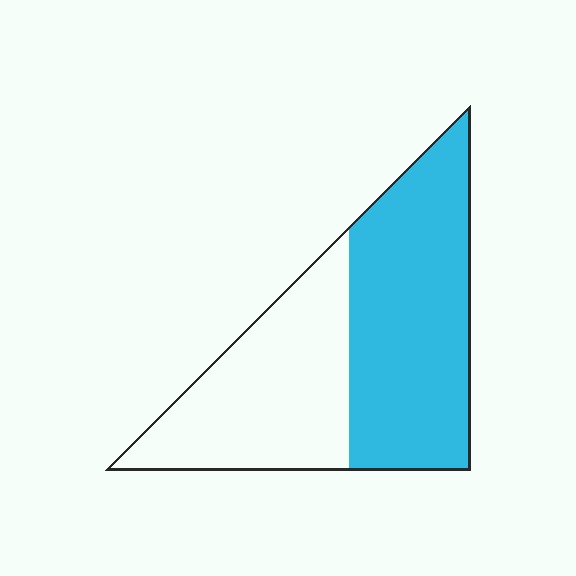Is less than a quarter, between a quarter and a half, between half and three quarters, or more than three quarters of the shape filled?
Between half and three quarters.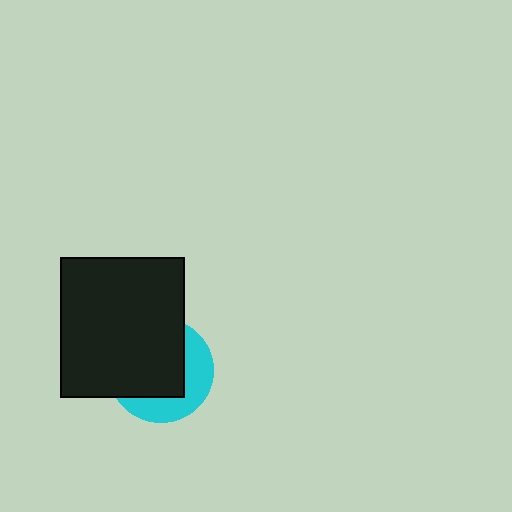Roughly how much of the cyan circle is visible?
A small part of it is visible (roughly 38%).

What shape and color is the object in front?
The object in front is a black rectangle.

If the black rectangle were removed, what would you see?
You would see the complete cyan circle.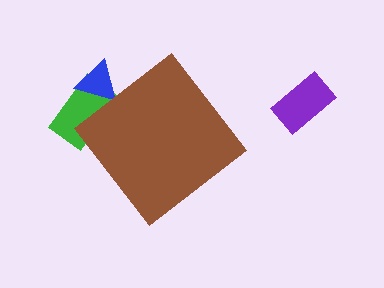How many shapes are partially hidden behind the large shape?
2 shapes are partially hidden.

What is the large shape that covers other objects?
A brown diamond.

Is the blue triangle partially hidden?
Yes, the blue triangle is partially hidden behind the brown diamond.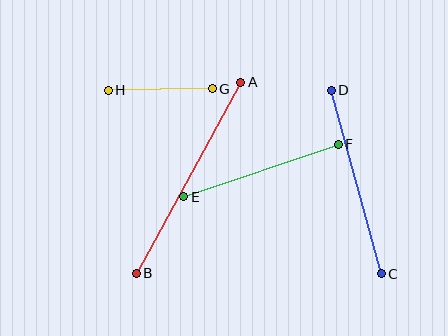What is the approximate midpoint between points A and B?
The midpoint is at approximately (189, 178) pixels.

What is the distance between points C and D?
The distance is approximately 190 pixels.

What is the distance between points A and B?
The distance is approximately 218 pixels.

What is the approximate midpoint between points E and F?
The midpoint is at approximately (261, 170) pixels.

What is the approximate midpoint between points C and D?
The midpoint is at approximately (356, 182) pixels.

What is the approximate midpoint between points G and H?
The midpoint is at approximately (160, 89) pixels.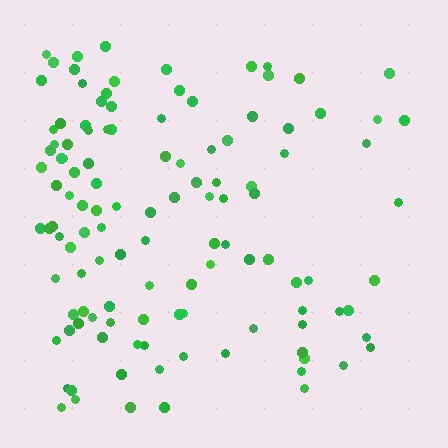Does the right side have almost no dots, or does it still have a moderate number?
Still a moderate number, just noticeably fewer than the left.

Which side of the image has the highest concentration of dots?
The left.